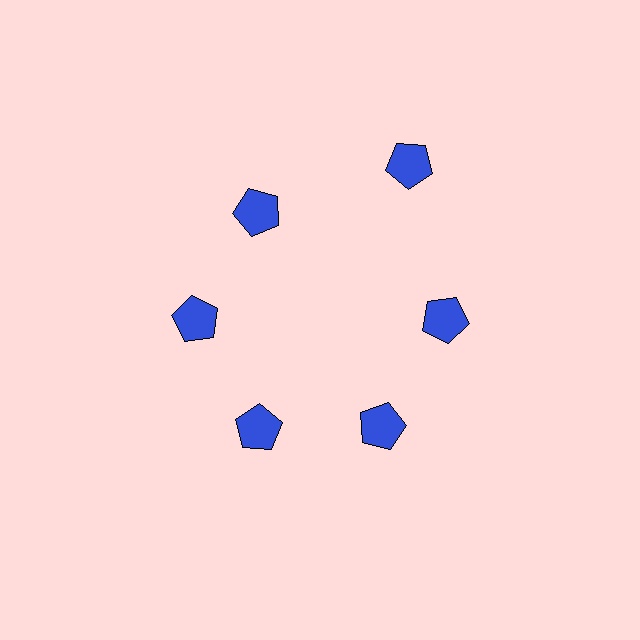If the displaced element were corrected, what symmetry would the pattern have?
It would have 6-fold rotational symmetry — the pattern would map onto itself every 60 degrees.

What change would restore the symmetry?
The symmetry would be restored by moving it inward, back onto the ring so that all 6 pentagons sit at equal angles and equal distance from the center.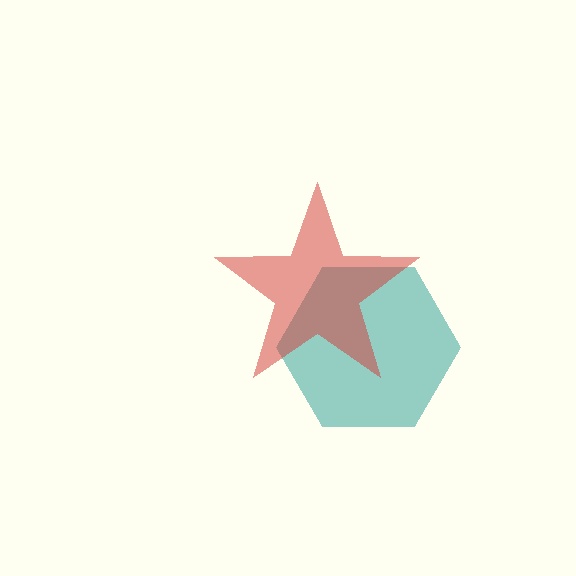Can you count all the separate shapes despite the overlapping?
Yes, there are 2 separate shapes.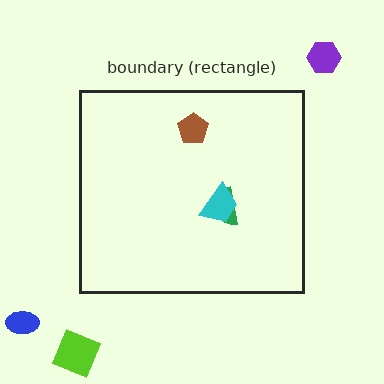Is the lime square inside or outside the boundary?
Outside.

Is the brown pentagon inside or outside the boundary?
Inside.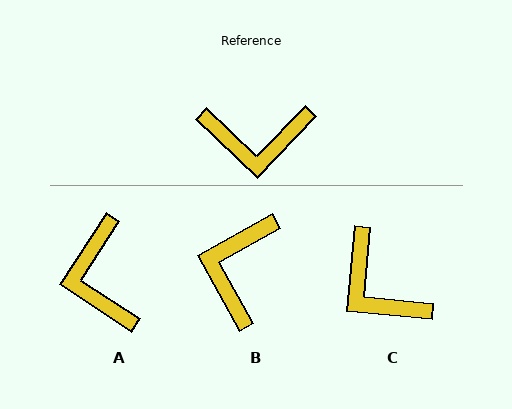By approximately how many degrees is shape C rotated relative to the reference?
Approximately 52 degrees clockwise.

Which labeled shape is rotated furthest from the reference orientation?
B, about 107 degrees away.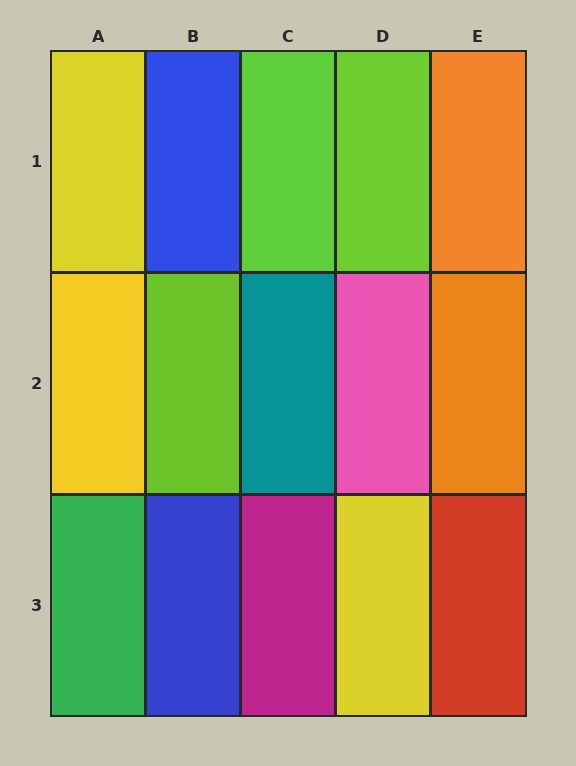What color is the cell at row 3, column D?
Yellow.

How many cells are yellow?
3 cells are yellow.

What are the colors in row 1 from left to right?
Yellow, blue, lime, lime, orange.